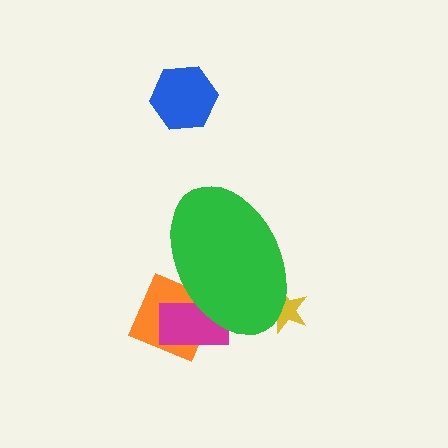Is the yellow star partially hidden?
Yes, the yellow star is partially hidden behind the green ellipse.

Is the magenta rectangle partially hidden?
Yes, the magenta rectangle is partially hidden behind the green ellipse.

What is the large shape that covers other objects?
A green ellipse.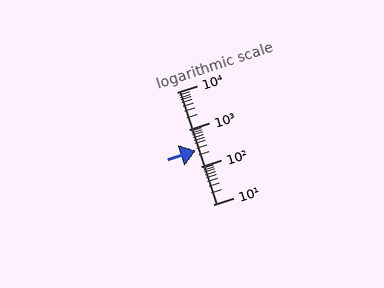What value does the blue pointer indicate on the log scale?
The pointer indicates approximately 280.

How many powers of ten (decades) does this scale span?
The scale spans 3 decades, from 10 to 10000.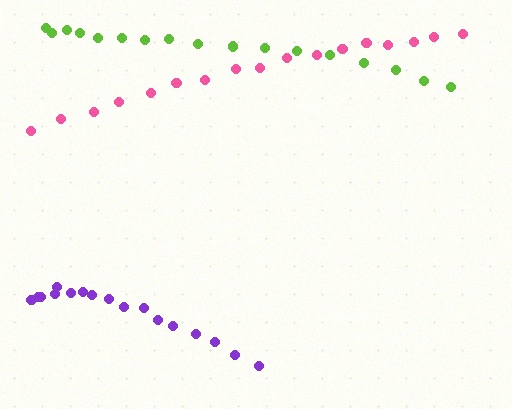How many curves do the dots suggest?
There are 3 distinct paths.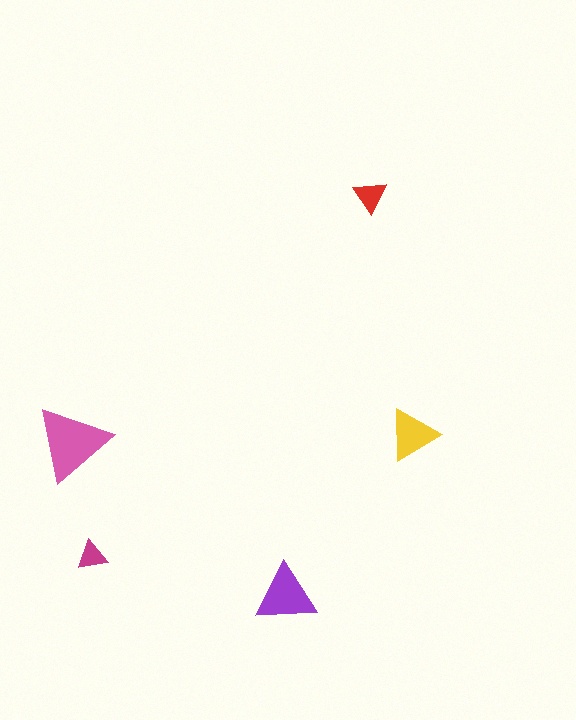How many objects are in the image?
There are 5 objects in the image.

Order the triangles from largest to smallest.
the pink one, the purple one, the yellow one, the red one, the magenta one.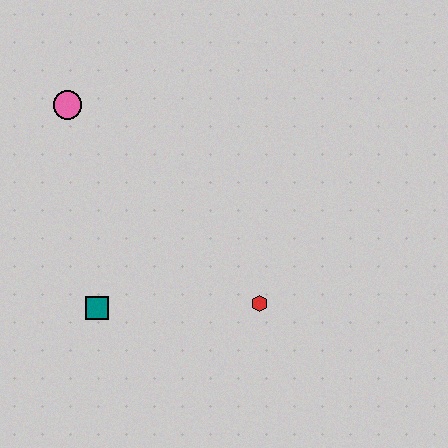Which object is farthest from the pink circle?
The red hexagon is farthest from the pink circle.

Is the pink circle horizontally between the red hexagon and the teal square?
No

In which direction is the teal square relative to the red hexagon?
The teal square is to the left of the red hexagon.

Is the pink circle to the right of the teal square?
No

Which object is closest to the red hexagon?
The teal square is closest to the red hexagon.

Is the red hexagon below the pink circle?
Yes